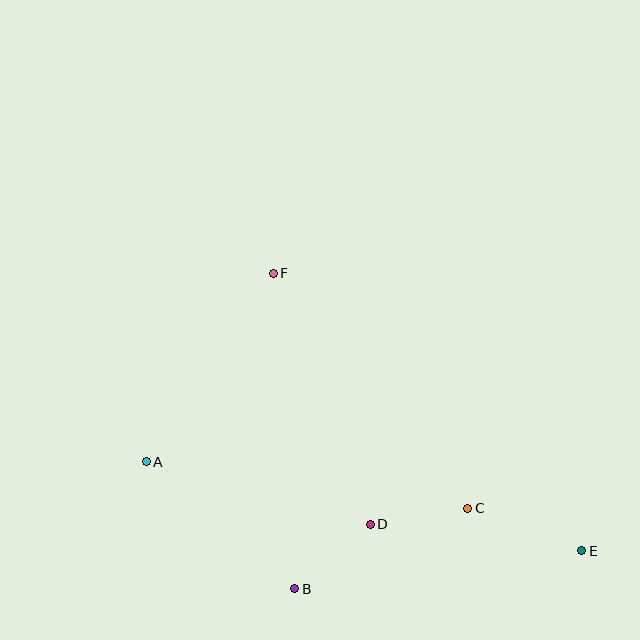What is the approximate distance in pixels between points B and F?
The distance between B and F is approximately 316 pixels.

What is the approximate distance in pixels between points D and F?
The distance between D and F is approximately 269 pixels.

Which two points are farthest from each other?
Points A and E are farthest from each other.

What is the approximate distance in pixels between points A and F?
The distance between A and F is approximately 227 pixels.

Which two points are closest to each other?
Points C and D are closest to each other.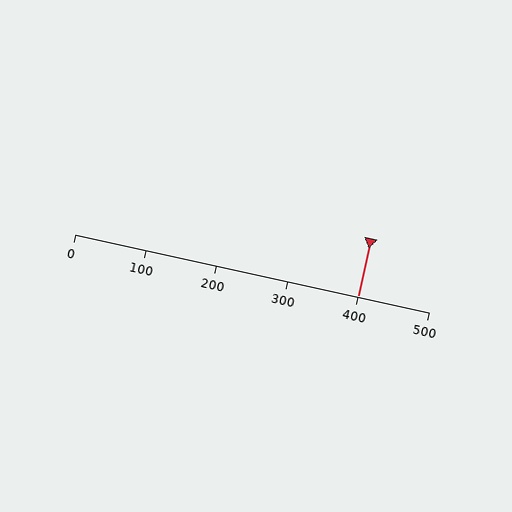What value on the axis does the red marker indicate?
The marker indicates approximately 400.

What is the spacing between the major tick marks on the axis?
The major ticks are spaced 100 apart.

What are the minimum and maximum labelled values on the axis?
The axis runs from 0 to 500.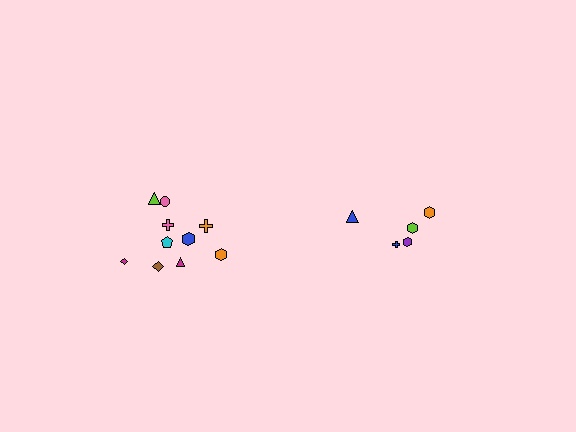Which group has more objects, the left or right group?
The left group.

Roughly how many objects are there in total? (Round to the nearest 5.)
Roughly 15 objects in total.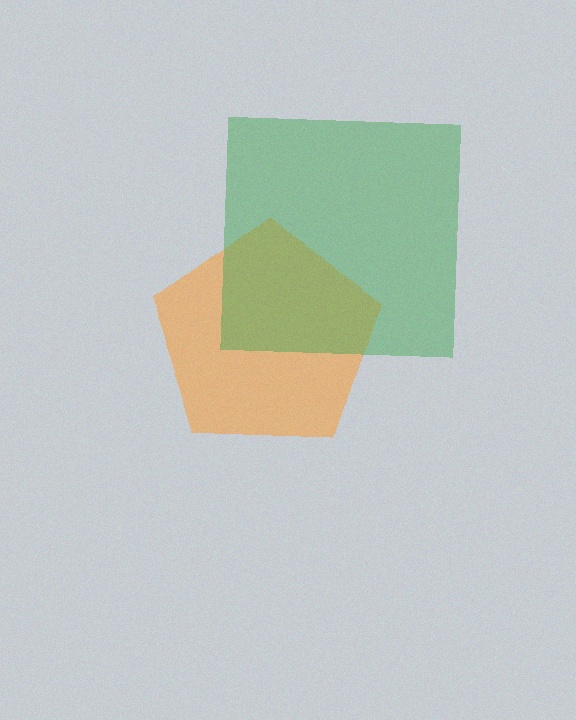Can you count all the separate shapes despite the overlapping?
Yes, there are 2 separate shapes.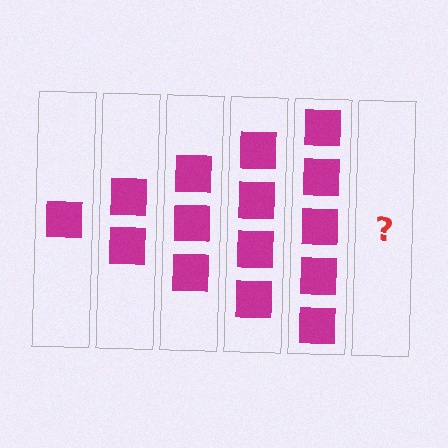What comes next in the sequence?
The next element should be 6 squares.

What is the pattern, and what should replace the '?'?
The pattern is that each step adds one more square. The '?' should be 6 squares.